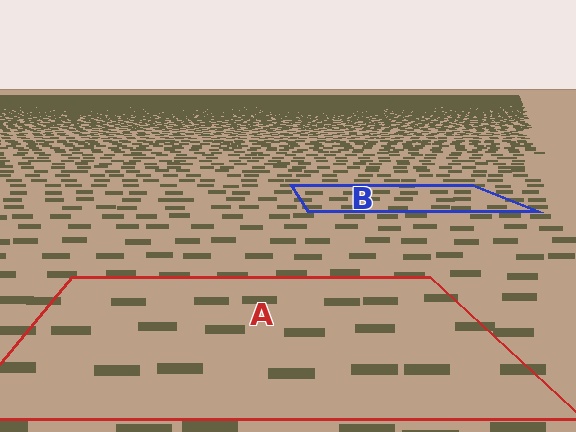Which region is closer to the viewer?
Region A is closer. The texture elements there are larger and more spread out.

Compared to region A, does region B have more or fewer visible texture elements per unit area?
Region B has more texture elements per unit area — they are packed more densely because it is farther away.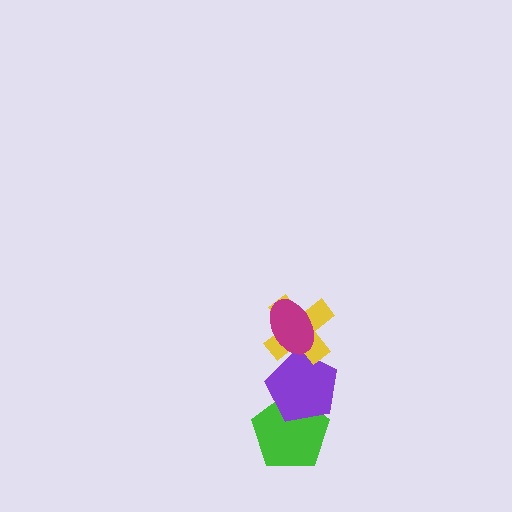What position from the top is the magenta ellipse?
The magenta ellipse is 1st from the top.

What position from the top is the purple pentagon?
The purple pentagon is 3rd from the top.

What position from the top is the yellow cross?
The yellow cross is 2nd from the top.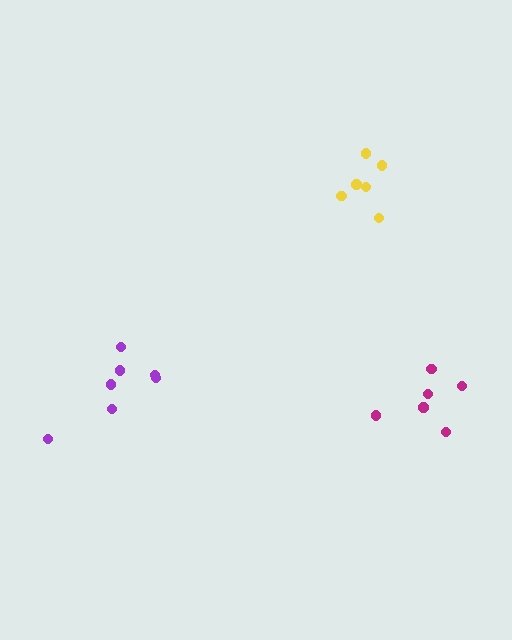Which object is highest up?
The yellow cluster is topmost.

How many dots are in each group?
Group 1: 7 dots, Group 2: 6 dots, Group 3: 6 dots (19 total).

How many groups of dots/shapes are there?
There are 3 groups.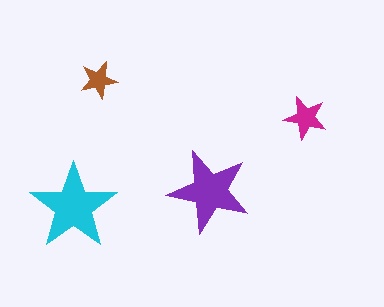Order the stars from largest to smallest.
the cyan one, the purple one, the magenta one, the brown one.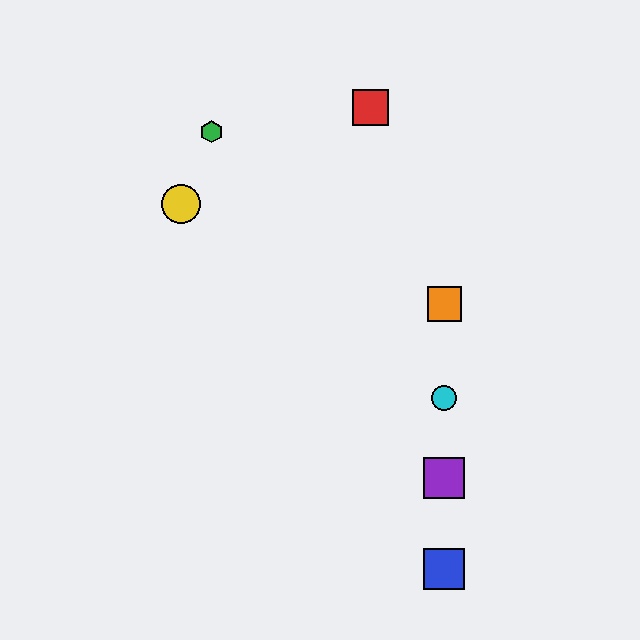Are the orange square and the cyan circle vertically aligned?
Yes, both are at x≈444.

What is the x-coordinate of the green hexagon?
The green hexagon is at x≈212.